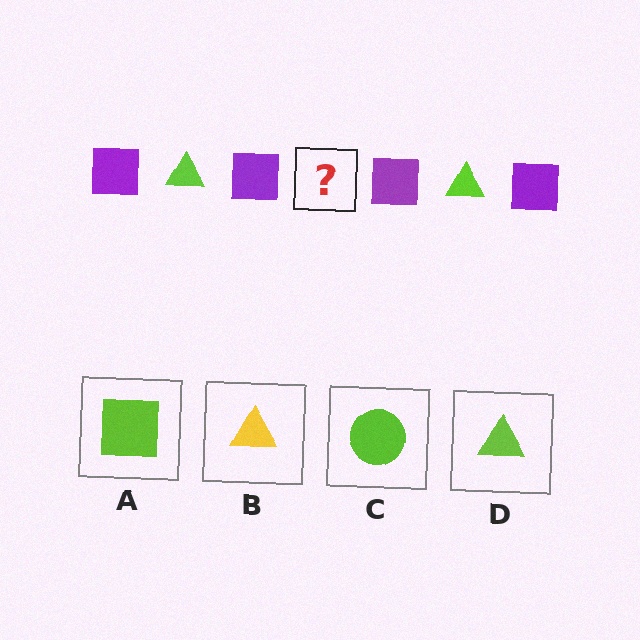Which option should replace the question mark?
Option D.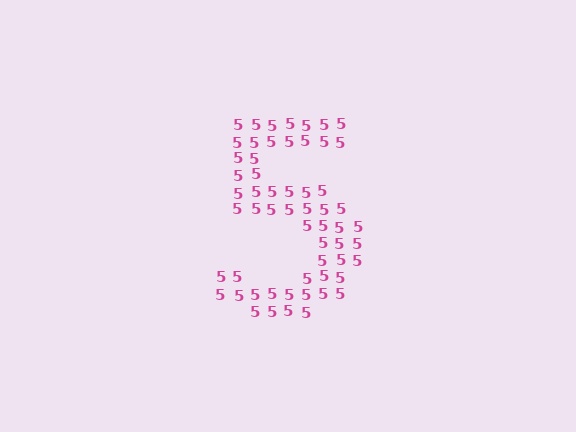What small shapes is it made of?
It is made of small digit 5's.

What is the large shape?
The large shape is the digit 5.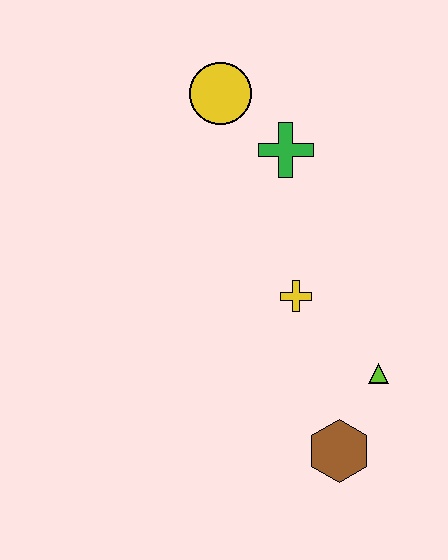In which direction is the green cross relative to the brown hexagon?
The green cross is above the brown hexagon.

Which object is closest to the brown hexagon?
The lime triangle is closest to the brown hexagon.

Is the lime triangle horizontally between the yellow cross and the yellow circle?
No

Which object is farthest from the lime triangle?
The yellow circle is farthest from the lime triangle.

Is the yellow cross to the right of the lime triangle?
No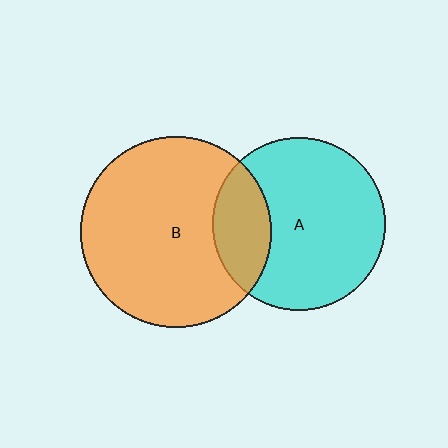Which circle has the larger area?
Circle B (orange).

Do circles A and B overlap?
Yes.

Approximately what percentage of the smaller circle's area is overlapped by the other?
Approximately 25%.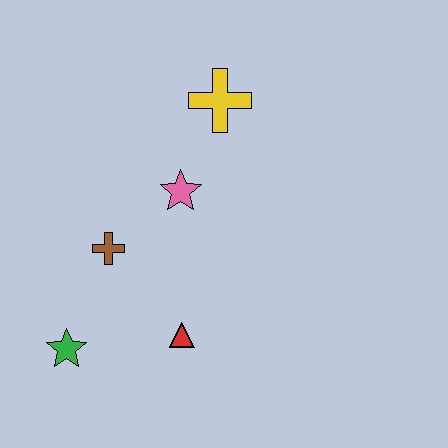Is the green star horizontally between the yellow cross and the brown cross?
No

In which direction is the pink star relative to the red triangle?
The pink star is above the red triangle.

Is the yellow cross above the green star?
Yes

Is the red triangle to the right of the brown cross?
Yes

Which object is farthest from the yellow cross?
The green star is farthest from the yellow cross.